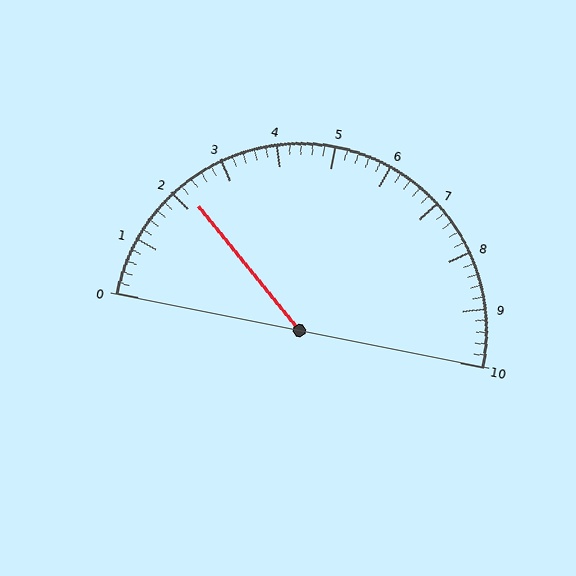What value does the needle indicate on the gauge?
The needle indicates approximately 2.2.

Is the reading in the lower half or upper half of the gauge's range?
The reading is in the lower half of the range (0 to 10).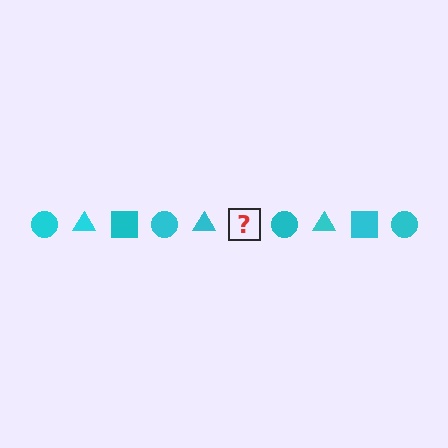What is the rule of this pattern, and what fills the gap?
The rule is that the pattern cycles through circle, triangle, square shapes in cyan. The gap should be filled with a cyan square.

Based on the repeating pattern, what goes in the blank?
The blank should be a cyan square.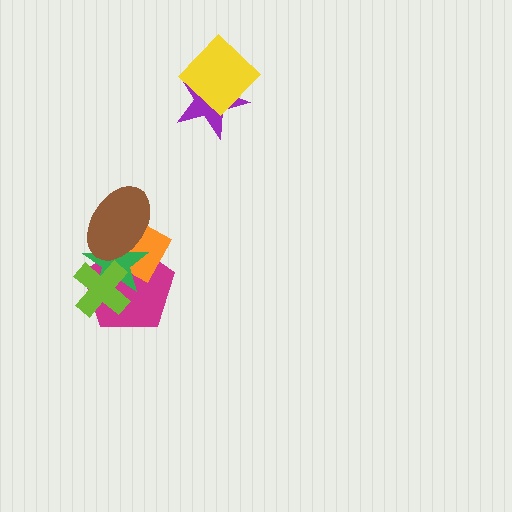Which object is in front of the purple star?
The yellow diamond is in front of the purple star.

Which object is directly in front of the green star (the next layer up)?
The lime cross is directly in front of the green star.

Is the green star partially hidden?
Yes, it is partially covered by another shape.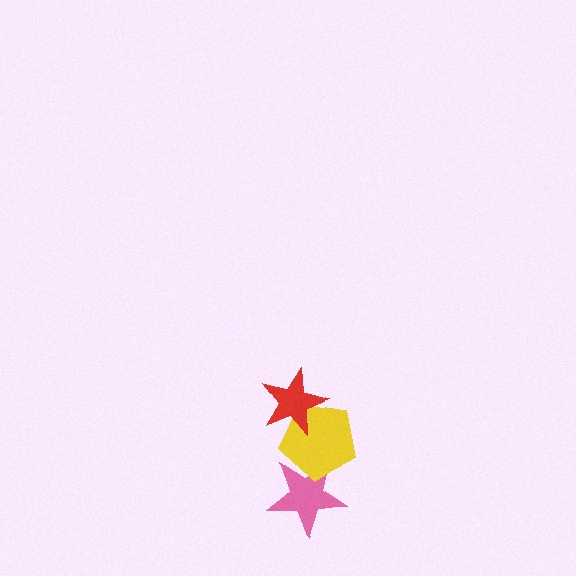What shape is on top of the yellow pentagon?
The red star is on top of the yellow pentagon.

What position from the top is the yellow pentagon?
The yellow pentagon is 2nd from the top.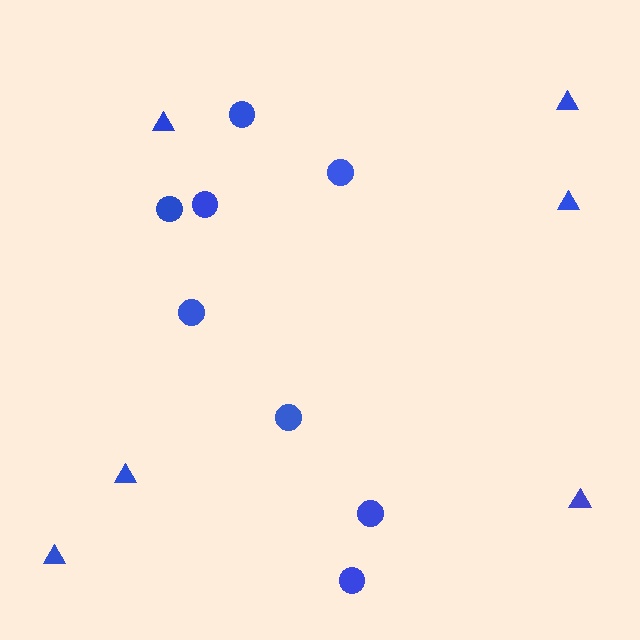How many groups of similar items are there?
There are 2 groups: one group of triangles (6) and one group of circles (8).